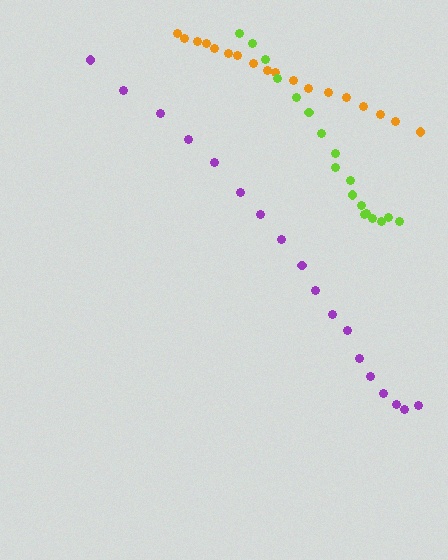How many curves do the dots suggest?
There are 3 distinct paths.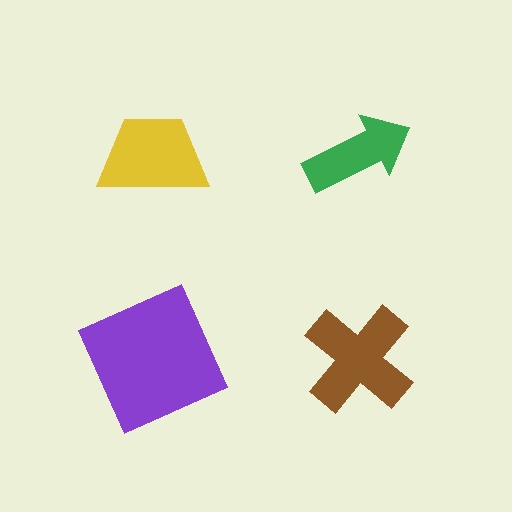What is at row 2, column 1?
A purple square.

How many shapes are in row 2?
2 shapes.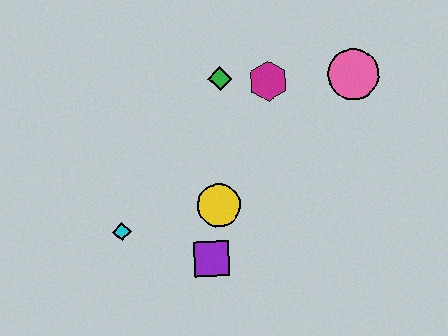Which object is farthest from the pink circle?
The cyan diamond is farthest from the pink circle.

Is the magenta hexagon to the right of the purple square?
Yes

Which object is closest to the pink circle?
The magenta hexagon is closest to the pink circle.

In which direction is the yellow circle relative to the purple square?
The yellow circle is above the purple square.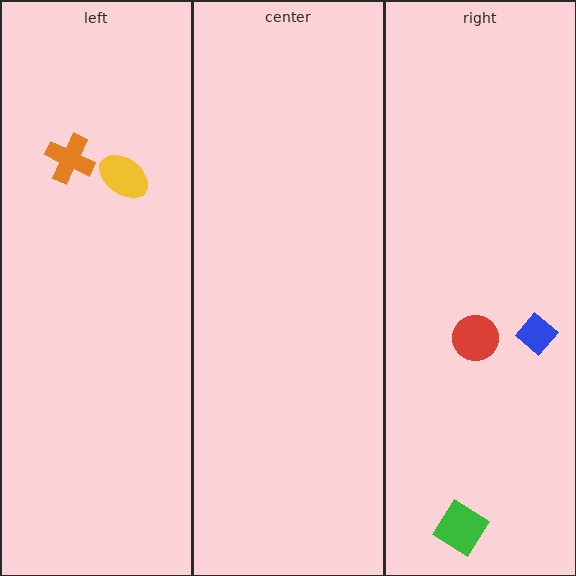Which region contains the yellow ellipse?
The left region.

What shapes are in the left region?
The orange cross, the yellow ellipse.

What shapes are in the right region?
The red circle, the green diamond, the blue diamond.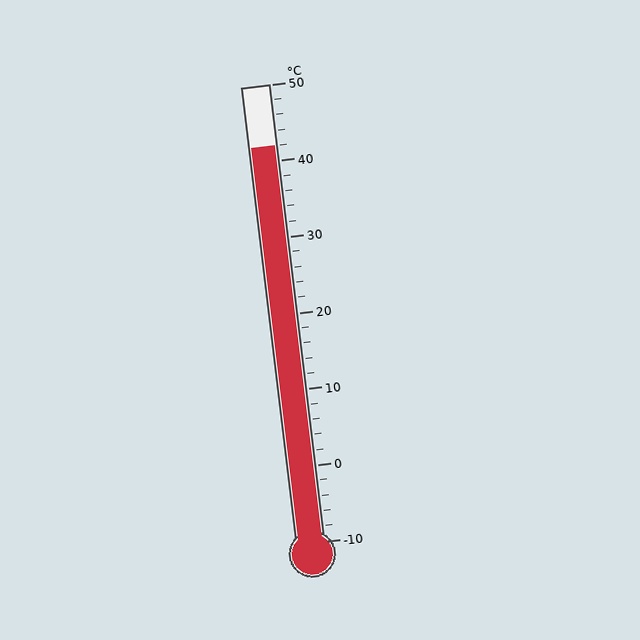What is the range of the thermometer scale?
The thermometer scale ranges from -10°C to 50°C.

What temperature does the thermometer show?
The thermometer shows approximately 42°C.